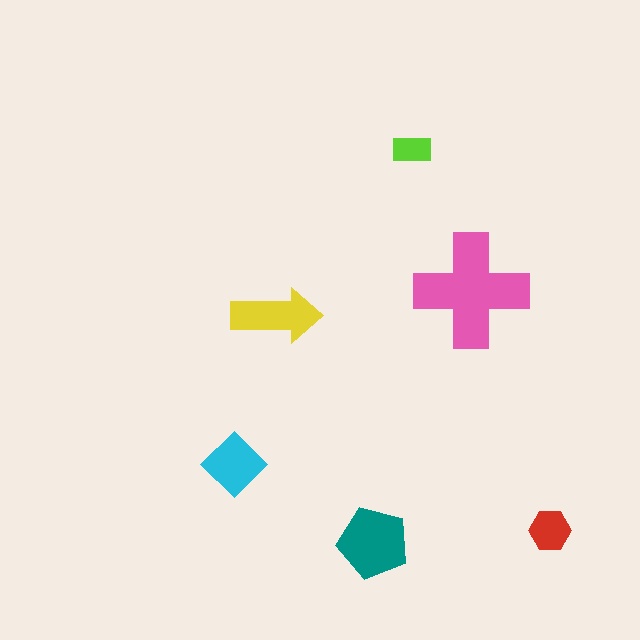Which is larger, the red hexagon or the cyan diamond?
The cyan diamond.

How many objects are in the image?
There are 6 objects in the image.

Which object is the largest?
The pink cross.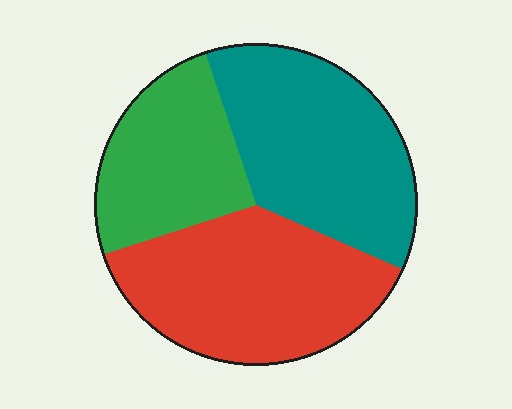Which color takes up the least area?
Green, at roughly 25%.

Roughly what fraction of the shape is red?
Red takes up about three eighths (3/8) of the shape.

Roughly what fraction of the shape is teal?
Teal takes up about three eighths (3/8) of the shape.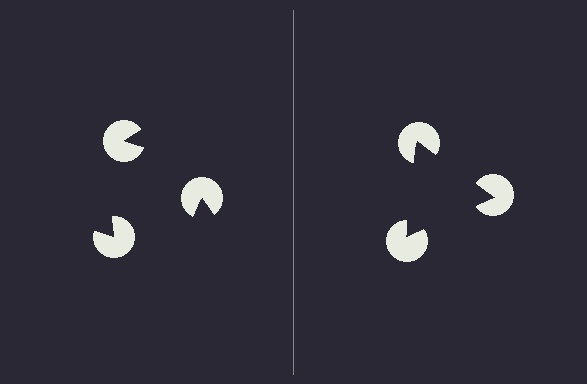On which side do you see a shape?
An illusory triangle appears on the right side. On the left side the wedge cuts are rotated, so no coherent shape forms.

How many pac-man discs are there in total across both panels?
6 — 3 on each side.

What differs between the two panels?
The pac-man discs are positioned identically on both sides; only the wedge orientations differ. On the right they align to a triangle; on the left they are misaligned.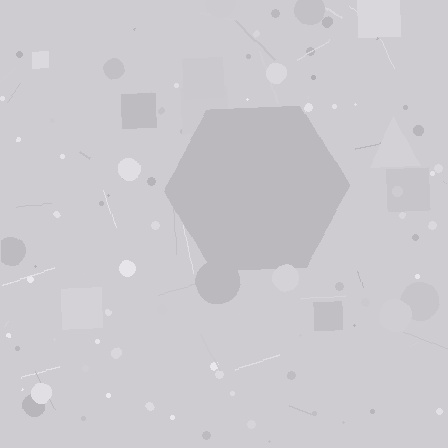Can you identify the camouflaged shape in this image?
The camouflaged shape is a hexagon.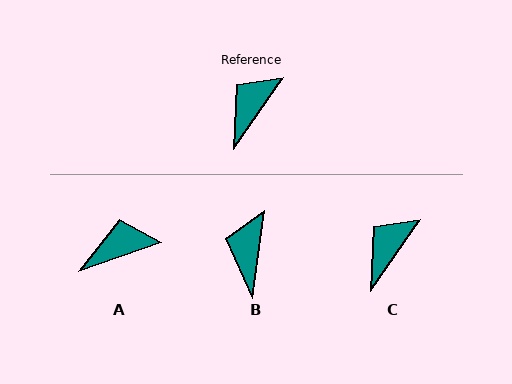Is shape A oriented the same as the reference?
No, it is off by about 36 degrees.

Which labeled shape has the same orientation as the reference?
C.